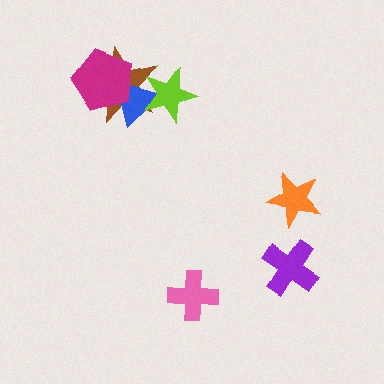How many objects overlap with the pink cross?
0 objects overlap with the pink cross.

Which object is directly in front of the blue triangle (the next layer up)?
The magenta pentagon is directly in front of the blue triangle.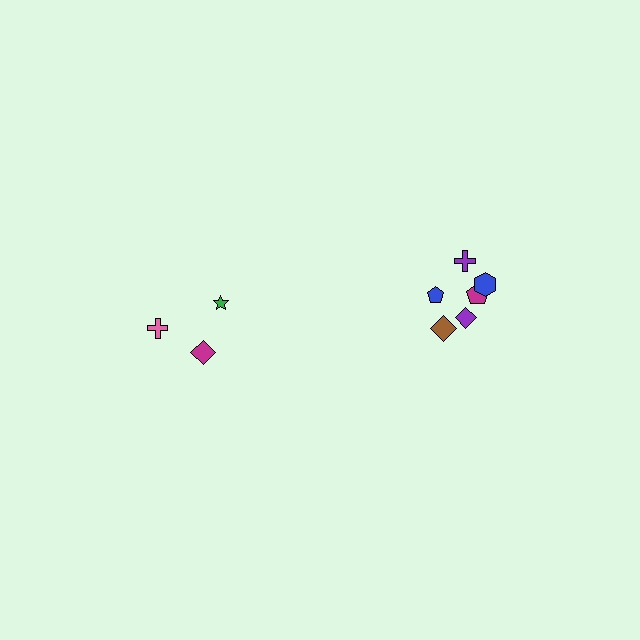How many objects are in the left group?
There are 3 objects.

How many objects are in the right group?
There are 6 objects.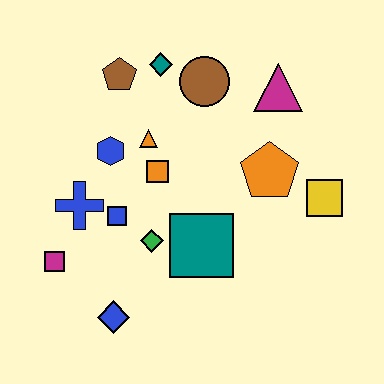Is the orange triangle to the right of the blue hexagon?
Yes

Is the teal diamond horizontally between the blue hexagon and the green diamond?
No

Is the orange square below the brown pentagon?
Yes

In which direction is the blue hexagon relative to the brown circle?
The blue hexagon is to the left of the brown circle.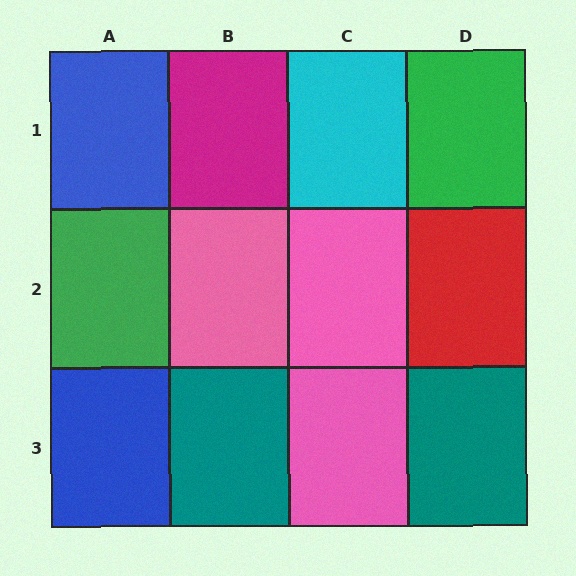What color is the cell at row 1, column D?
Green.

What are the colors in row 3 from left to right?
Blue, teal, pink, teal.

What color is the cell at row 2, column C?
Pink.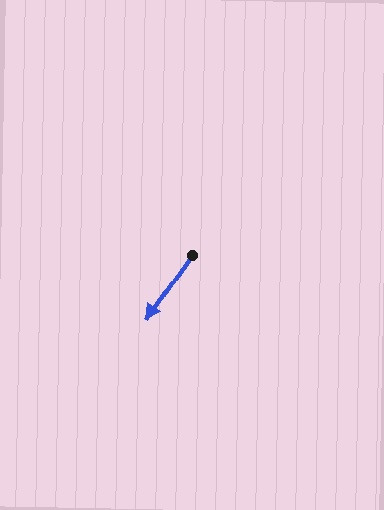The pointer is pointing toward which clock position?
Roughly 7 o'clock.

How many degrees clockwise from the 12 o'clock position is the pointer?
Approximately 215 degrees.